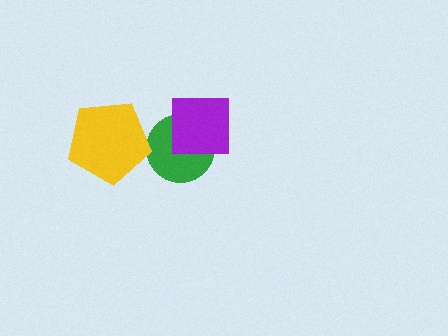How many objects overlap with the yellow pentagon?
0 objects overlap with the yellow pentagon.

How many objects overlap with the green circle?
1 object overlaps with the green circle.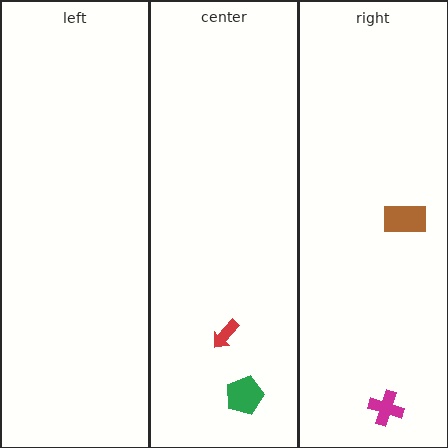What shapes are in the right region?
The magenta cross, the brown rectangle.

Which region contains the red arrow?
The center region.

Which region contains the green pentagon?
The center region.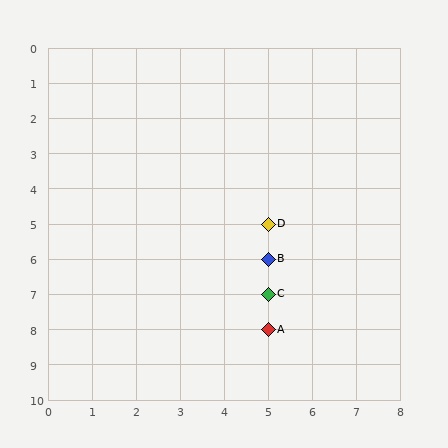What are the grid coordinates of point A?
Point A is at grid coordinates (5, 8).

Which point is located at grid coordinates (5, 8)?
Point A is at (5, 8).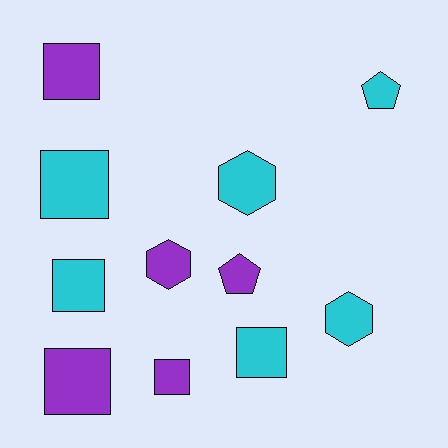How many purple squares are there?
There are 3 purple squares.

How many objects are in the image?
There are 11 objects.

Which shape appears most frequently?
Square, with 6 objects.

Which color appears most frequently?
Cyan, with 6 objects.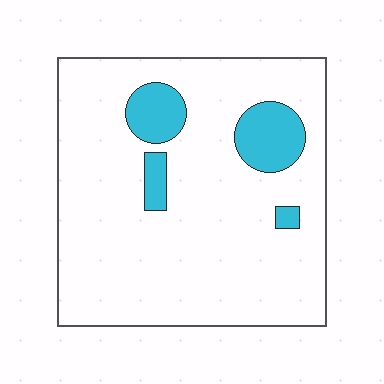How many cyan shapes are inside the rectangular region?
4.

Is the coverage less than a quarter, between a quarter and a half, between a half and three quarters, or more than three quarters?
Less than a quarter.